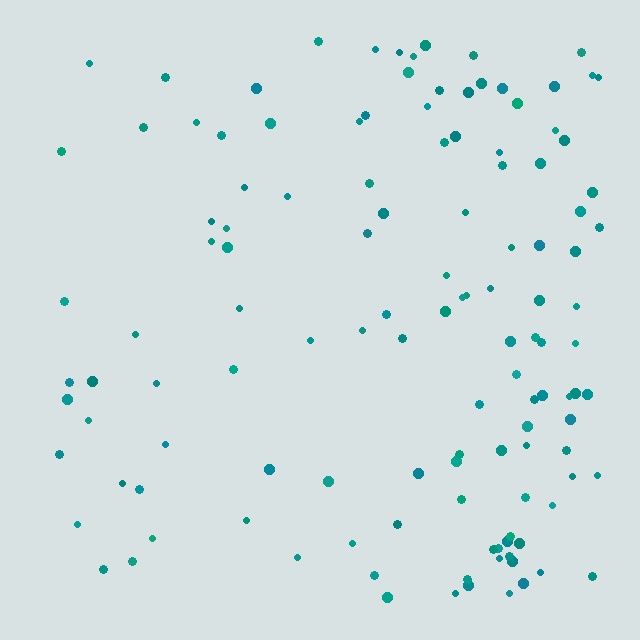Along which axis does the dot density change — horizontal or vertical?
Horizontal.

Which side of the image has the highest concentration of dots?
The right.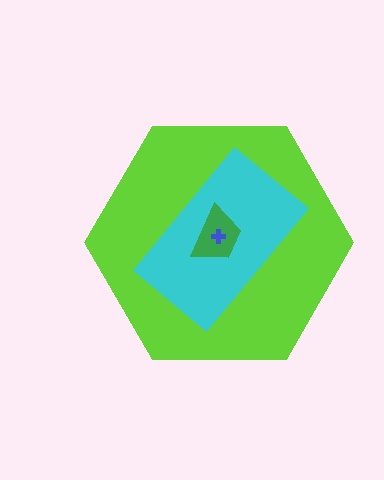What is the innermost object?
The blue cross.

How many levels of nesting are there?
4.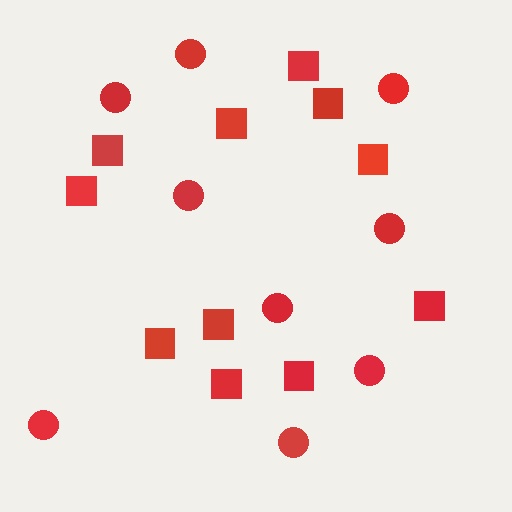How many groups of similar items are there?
There are 2 groups: one group of circles (9) and one group of squares (11).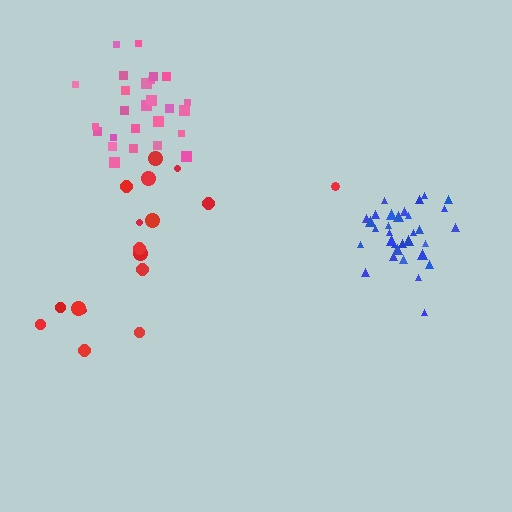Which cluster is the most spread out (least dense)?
Red.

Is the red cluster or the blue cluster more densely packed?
Blue.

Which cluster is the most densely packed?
Blue.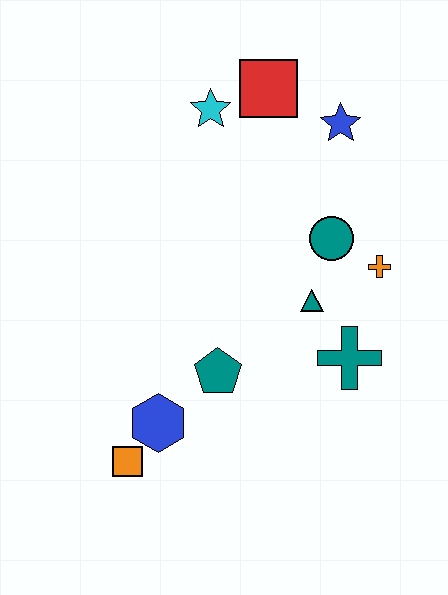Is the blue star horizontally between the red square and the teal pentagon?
No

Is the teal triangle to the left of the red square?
No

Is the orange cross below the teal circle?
Yes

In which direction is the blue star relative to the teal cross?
The blue star is above the teal cross.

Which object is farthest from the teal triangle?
The orange square is farthest from the teal triangle.